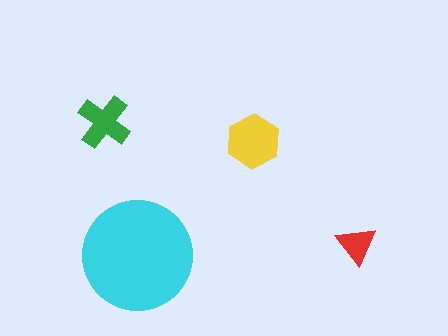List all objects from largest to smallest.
The cyan circle, the yellow hexagon, the green cross, the red triangle.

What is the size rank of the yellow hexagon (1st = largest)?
2nd.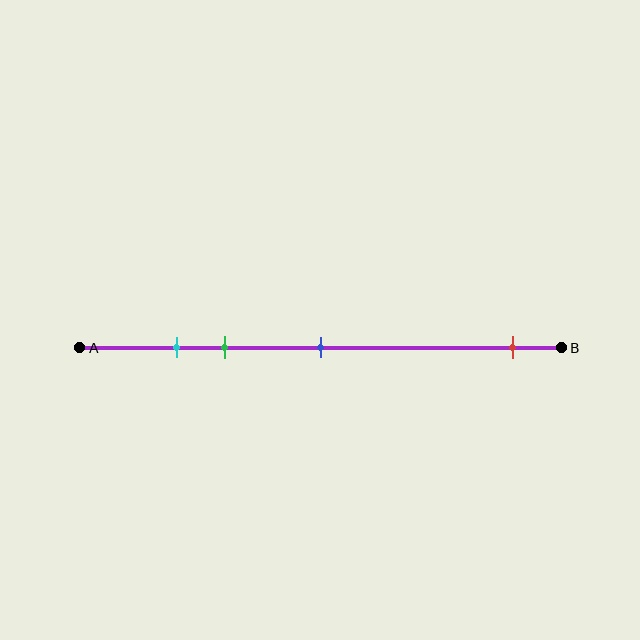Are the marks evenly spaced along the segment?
No, the marks are not evenly spaced.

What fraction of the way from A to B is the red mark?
The red mark is approximately 90% (0.9) of the way from A to B.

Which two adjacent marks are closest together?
The cyan and green marks are the closest adjacent pair.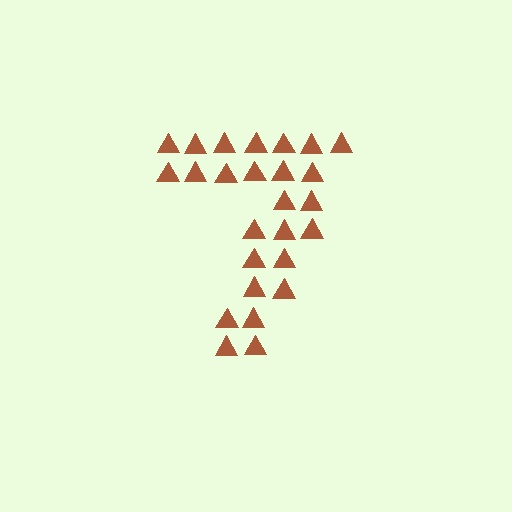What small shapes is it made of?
It is made of small triangles.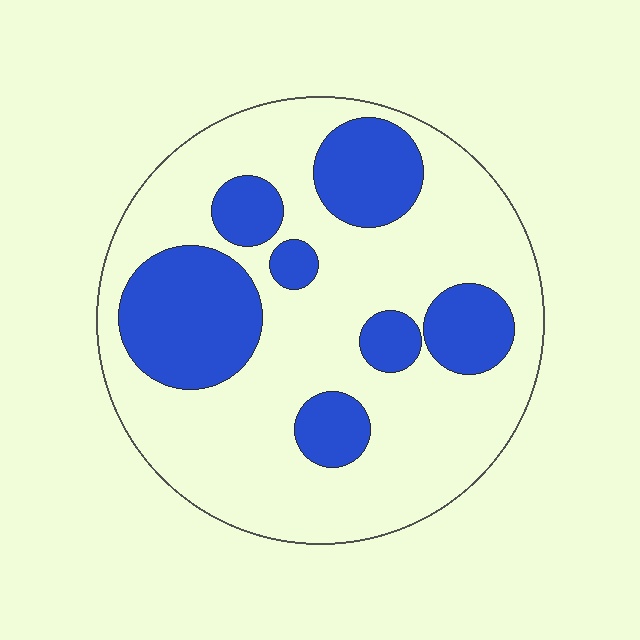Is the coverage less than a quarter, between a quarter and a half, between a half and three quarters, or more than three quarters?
Between a quarter and a half.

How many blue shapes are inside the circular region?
7.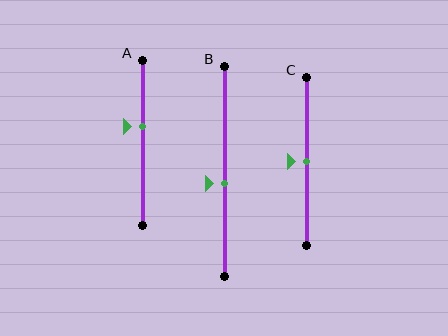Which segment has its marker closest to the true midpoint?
Segment C has its marker closest to the true midpoint.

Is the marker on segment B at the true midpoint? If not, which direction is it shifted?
No, the marker on segment B is shifted downward by about 6% of the segment length.